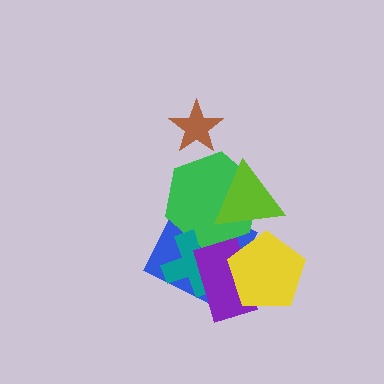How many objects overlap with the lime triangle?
2 objects overlap with the lime triangle.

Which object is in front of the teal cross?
The purple rectangle is in front of the teal cross.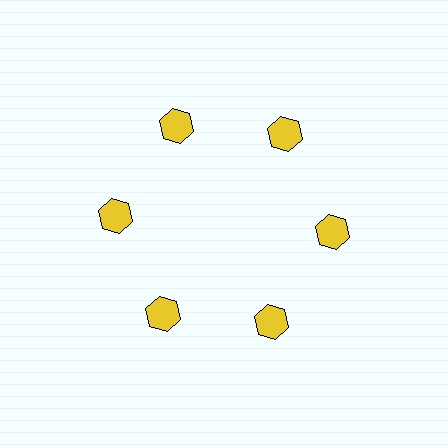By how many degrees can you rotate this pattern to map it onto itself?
The pattern maps onto itself every 60 degrees of rotation.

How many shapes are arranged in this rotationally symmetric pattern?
There are 6 shapes, arranged in 6 groups of 1.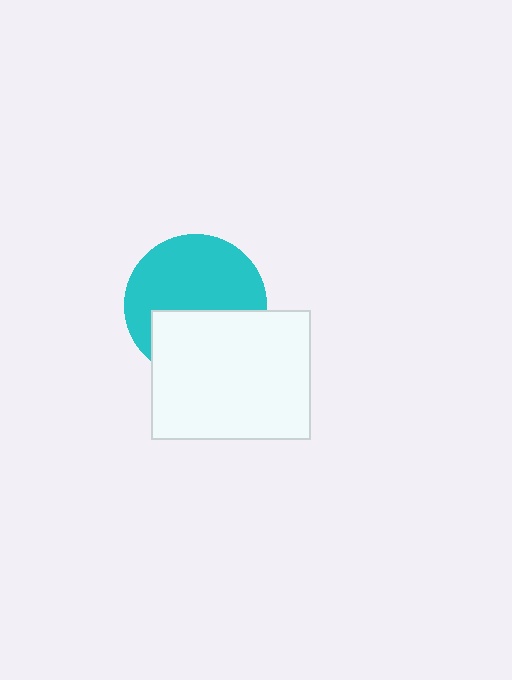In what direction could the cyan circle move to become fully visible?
The cyan circle could move up. That would shift it out from behind the white rectangle entirely.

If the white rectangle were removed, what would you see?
You would see the complete cyan circle.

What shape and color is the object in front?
The object in front is a white rectangle.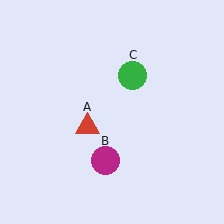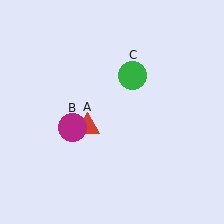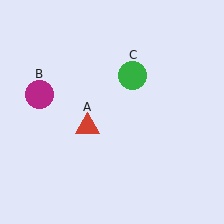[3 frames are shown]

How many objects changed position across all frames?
1 object changed position: magenta circle (object B).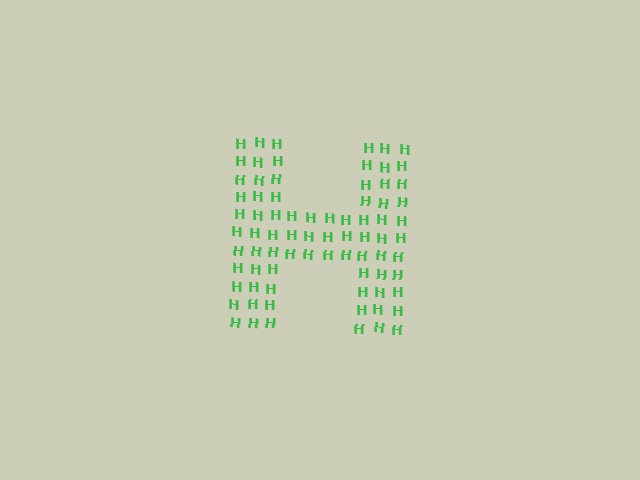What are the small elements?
The small elements are letter H's.